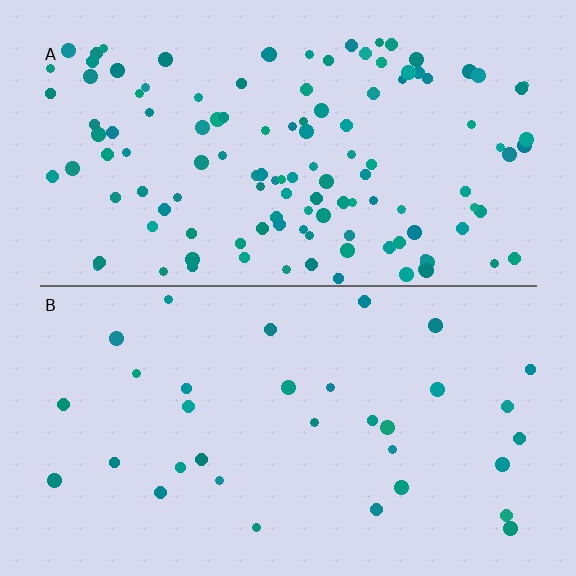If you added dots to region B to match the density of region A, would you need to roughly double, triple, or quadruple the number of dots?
Approximately quadruple.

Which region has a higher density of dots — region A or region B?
A (the top).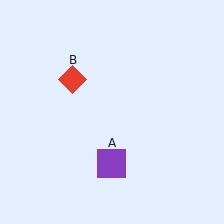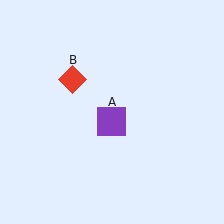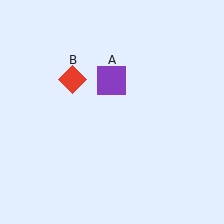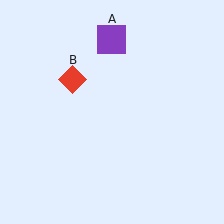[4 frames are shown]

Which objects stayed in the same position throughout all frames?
Red diamond (object B) remained stationary.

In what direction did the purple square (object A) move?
The purple square (object A) moved up.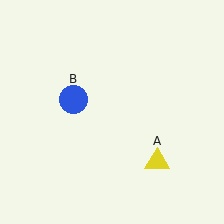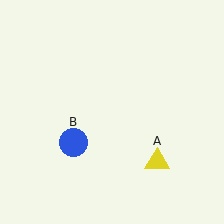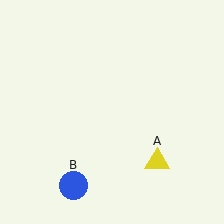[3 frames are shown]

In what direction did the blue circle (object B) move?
The blue circle (object B) moved down.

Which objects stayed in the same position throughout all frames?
Yellow triangle (object A) remained stationary.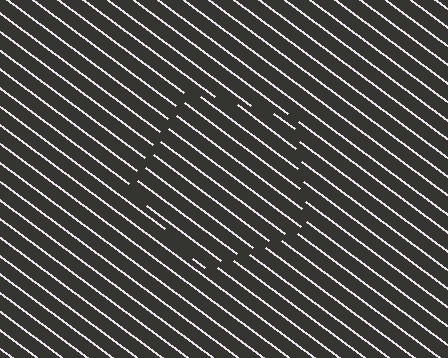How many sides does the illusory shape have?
5 sides — the line-ends trace a pentagon.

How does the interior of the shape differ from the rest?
The interior of the shape contains the same grating, shifted by half a period — the contour is defined by the phase discontinuity where line-ends from the inner and outer gratings abut.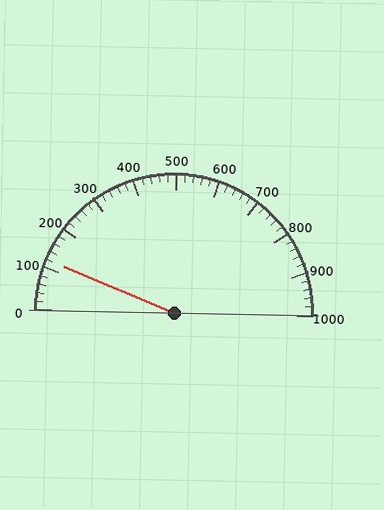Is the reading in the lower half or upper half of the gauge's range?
The reading is in the lower half of the range (0 to 1000).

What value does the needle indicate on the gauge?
The needle indicates approximately 120.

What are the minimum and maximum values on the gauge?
The gauge ranges from 0 to 1000.